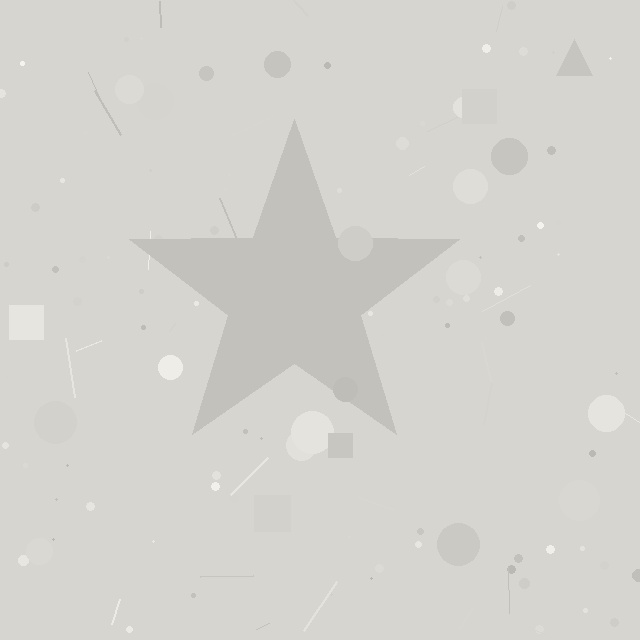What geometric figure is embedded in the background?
A star is embedded in the background.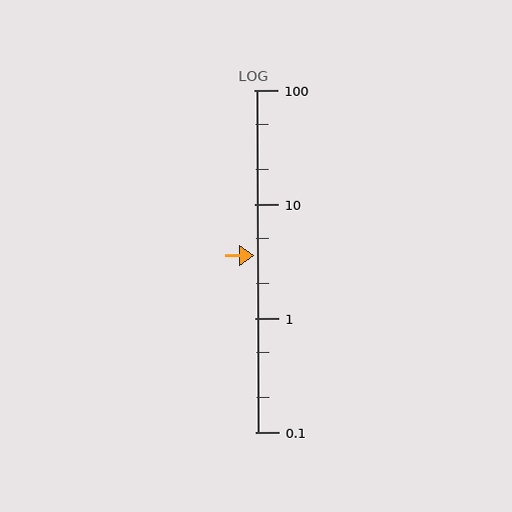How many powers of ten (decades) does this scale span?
The scale spans 3 decades, from 0.1 to 100.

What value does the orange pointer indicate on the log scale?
The pointer indicates approximately 3.5.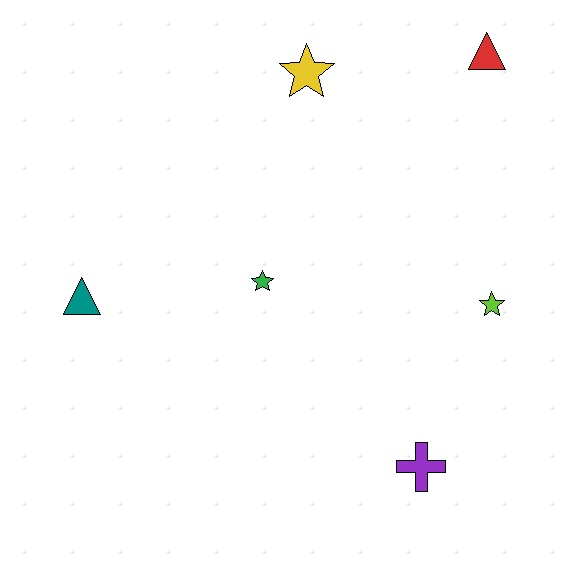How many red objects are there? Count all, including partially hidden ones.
There is 1 red object.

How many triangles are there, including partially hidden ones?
There are 2 triangles.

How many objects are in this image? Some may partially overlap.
There are 6 objects.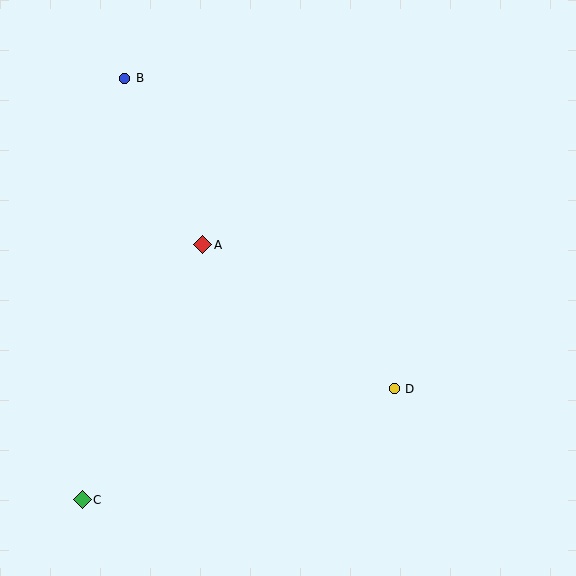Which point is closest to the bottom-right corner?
Point D is closest to the bottom-right corner.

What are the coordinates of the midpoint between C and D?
The midpoint between C and D is at (238, 444).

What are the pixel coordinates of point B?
Point B is at (125, 78).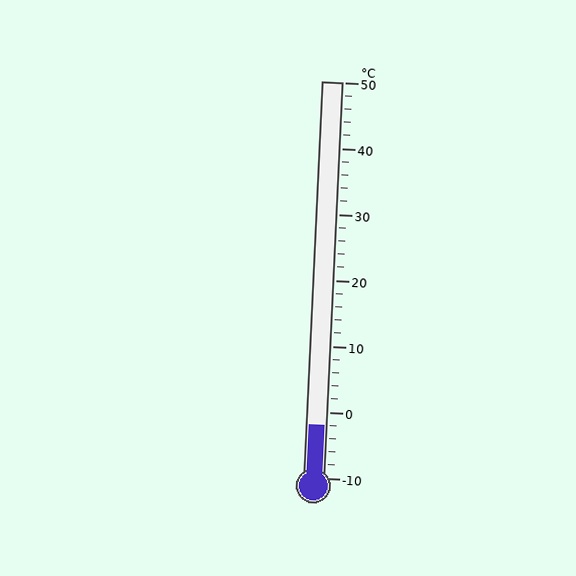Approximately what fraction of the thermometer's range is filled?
The thermometer is filled to approximately 15% of its range.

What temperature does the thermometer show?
The thermometer shows approximately -2°C.